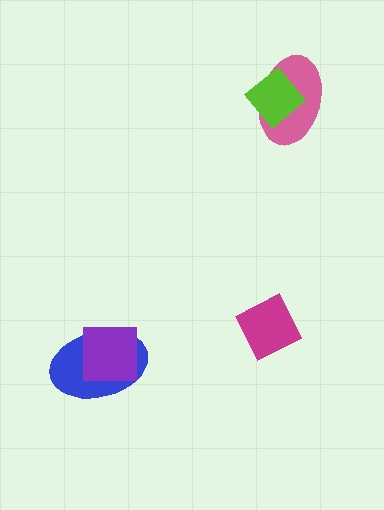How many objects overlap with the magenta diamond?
0 objects overlap with the magenta diamond.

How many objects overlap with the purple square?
1 object overlaps with the purple square.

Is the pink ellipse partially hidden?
Yes, it is partially covered by another shape.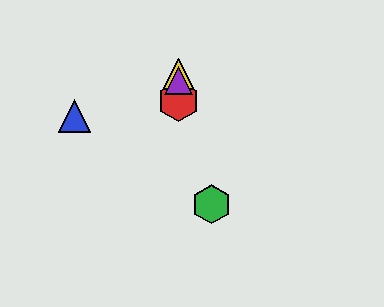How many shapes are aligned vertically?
3 shapes (the red hexagon, the yellow triangle, the purple triangle) are aligned vertically.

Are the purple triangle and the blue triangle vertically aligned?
No, the purple triangle is at x≈178 and the blue triangle is at x≈74.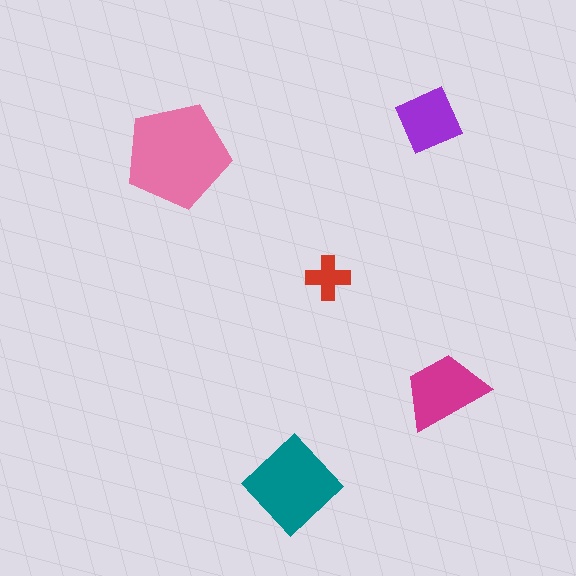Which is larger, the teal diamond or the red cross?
The teal diamond.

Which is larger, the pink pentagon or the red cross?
The pink pentagon.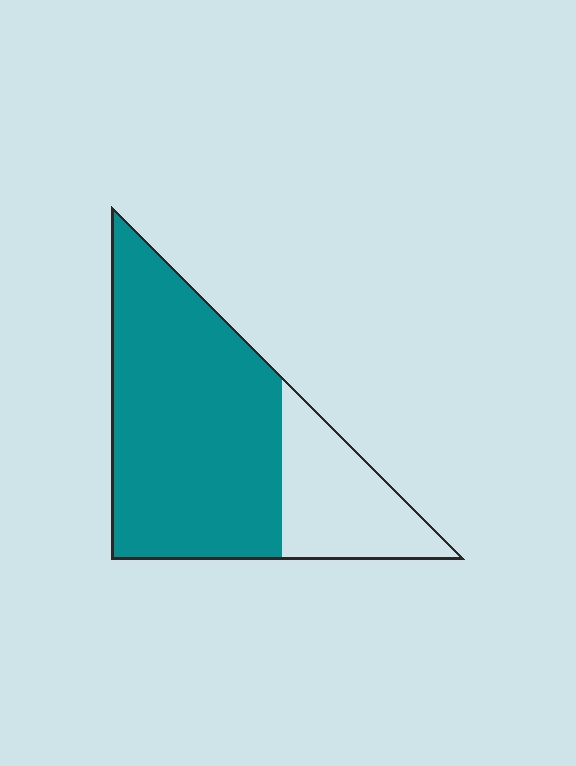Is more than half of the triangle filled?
Yes.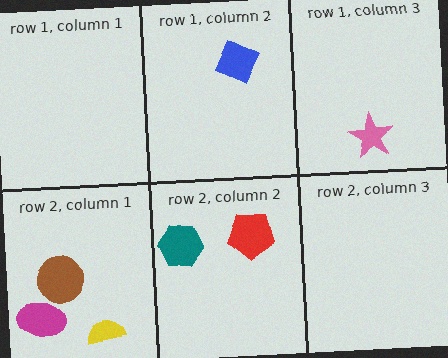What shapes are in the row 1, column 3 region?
The pink star.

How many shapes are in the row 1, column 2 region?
1.